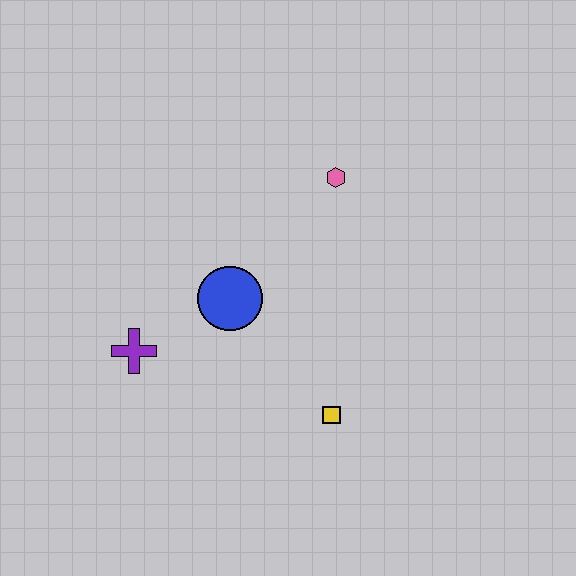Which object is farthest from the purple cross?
The pink hexagon is farthest from the purple cross.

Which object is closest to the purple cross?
The blue circle is closest to the purple cross.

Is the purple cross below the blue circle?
Yes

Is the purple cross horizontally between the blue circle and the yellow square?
No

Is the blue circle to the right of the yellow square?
No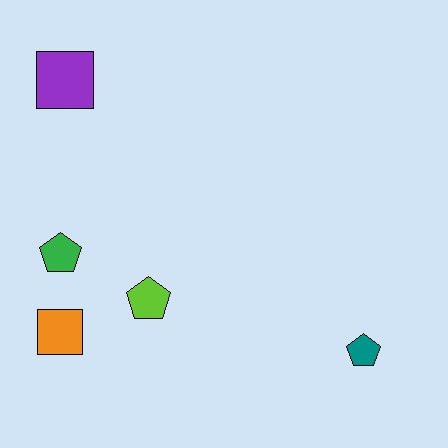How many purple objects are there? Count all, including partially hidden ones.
There is 1 purple object.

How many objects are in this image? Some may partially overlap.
There are 5 objects.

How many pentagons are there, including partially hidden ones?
There are 3 pentagons.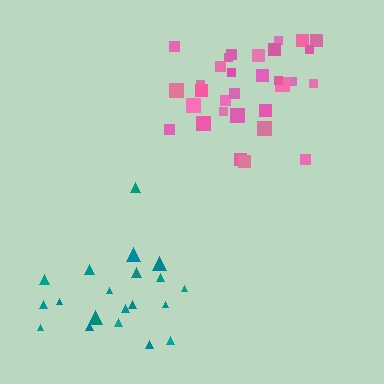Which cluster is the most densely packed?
Pink.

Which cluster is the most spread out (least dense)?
Teal.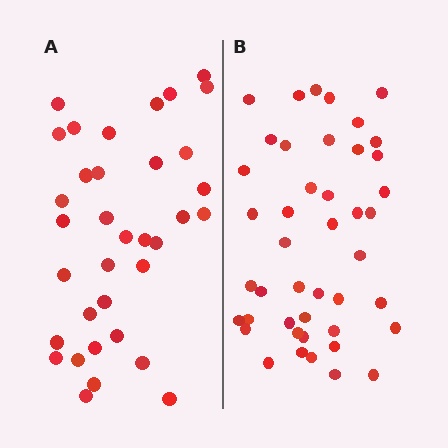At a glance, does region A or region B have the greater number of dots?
Region B (the right region) has more dots.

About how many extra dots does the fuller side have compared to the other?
Region B has roughly 8 or so more dots than region A.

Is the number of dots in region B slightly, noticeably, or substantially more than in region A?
Region B has noticeably more, but not dramatically so. The ratio is roughly 1.3 to 1.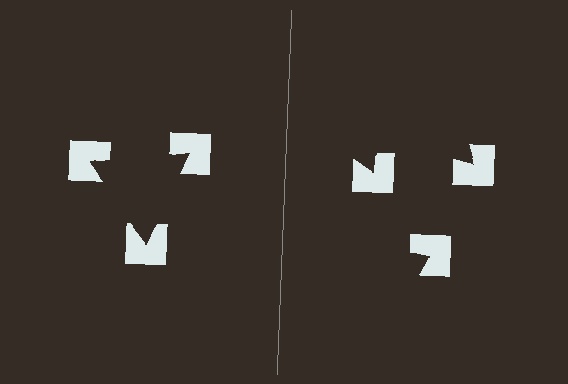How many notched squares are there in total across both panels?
6 — 3 on each side.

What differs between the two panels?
The notched squares are positioned identically on both sides; only the wedge orientations differ. On the left they align to a triangle; on the right they are misaligned.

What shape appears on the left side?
An illusory triangle.